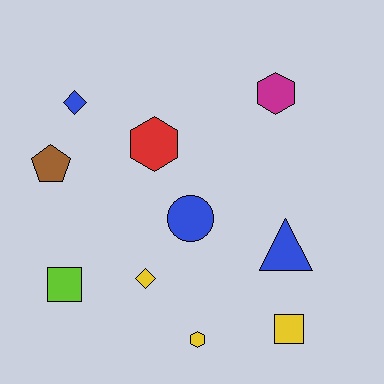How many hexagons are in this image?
There are 3 hexagons.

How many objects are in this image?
There are 10 objects.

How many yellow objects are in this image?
There are 3 yellow objects.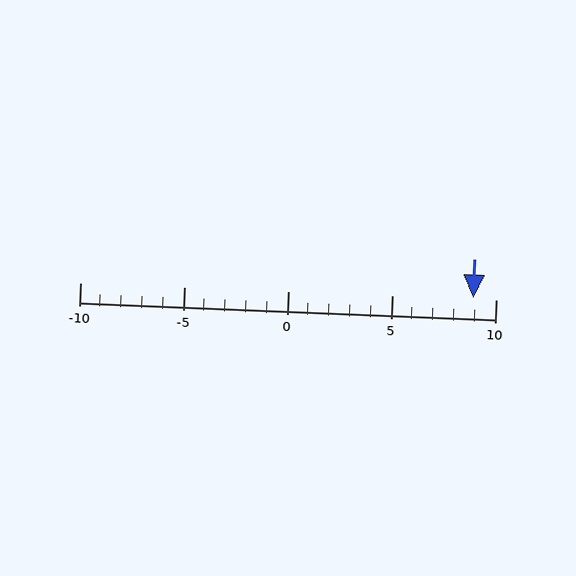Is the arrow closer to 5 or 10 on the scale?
The arrow is closer to 10.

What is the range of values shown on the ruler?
The ruler shows values from -10 to 10.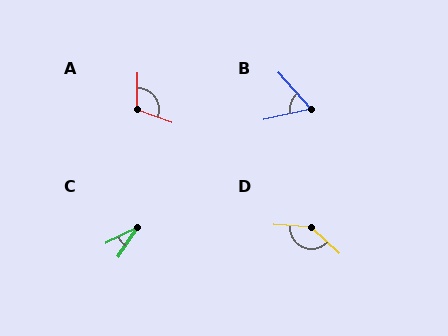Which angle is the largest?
D, at approximately 141 degrees.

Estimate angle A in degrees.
Approximately 109 degrees.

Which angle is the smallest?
C, at approximately 31 degrees.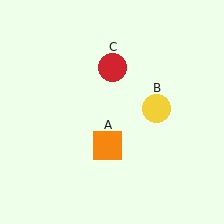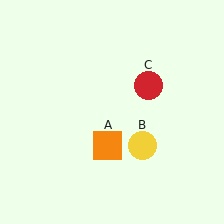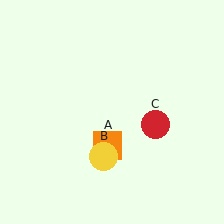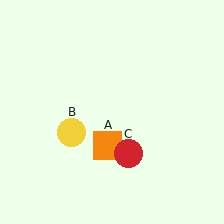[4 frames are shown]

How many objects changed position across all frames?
2 objects changed position: yellow circle (object B), red circle (object C).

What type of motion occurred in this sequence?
The yellow circle (object B), red circle (object C) rotated clockwise around the center of the scene.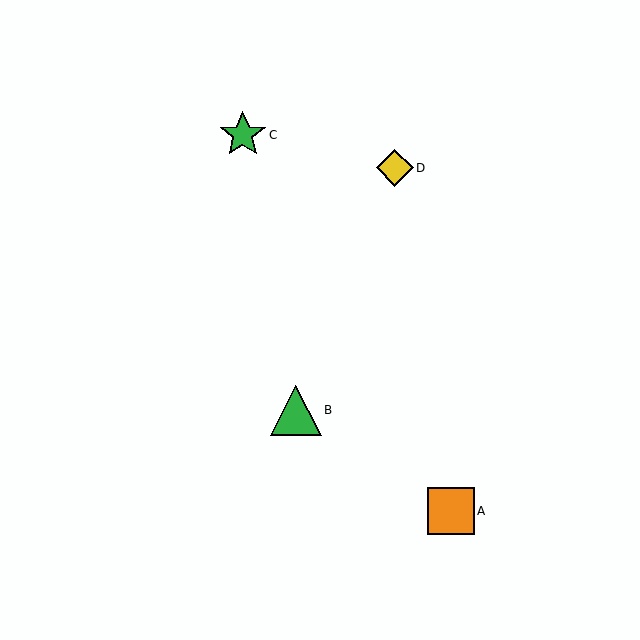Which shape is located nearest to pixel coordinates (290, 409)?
The green triangle (labeled B) at (296, 410) is nearest to that location.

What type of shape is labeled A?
Shape A is an orange square.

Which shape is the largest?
The green triangle (labeled B) is the largest.